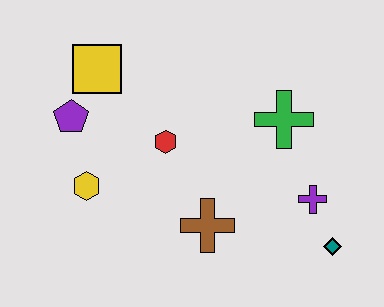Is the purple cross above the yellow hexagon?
No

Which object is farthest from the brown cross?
The yellow square is farthest from the brown cross.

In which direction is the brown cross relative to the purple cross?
The brown cross is to the left of the purple cross.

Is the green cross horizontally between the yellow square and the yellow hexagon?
No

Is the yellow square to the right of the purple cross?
No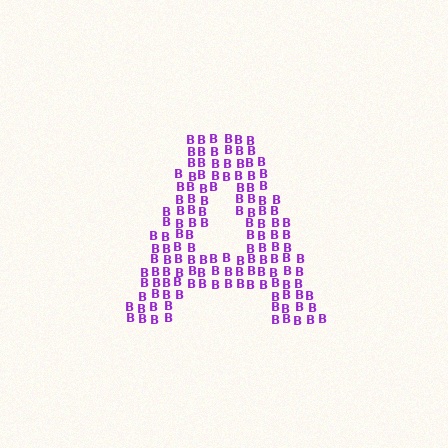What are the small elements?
The small elements are letter B's.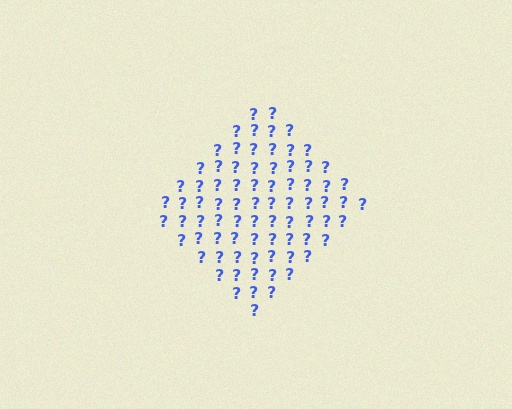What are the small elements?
The small elements are question marks.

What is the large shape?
The large shape is a diamond.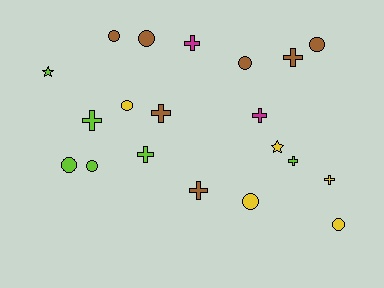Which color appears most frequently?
Brown, with 7 objects.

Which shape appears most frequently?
Cross, with 9 objects.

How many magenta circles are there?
There are no magenta circles.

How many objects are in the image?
There are 20 objects.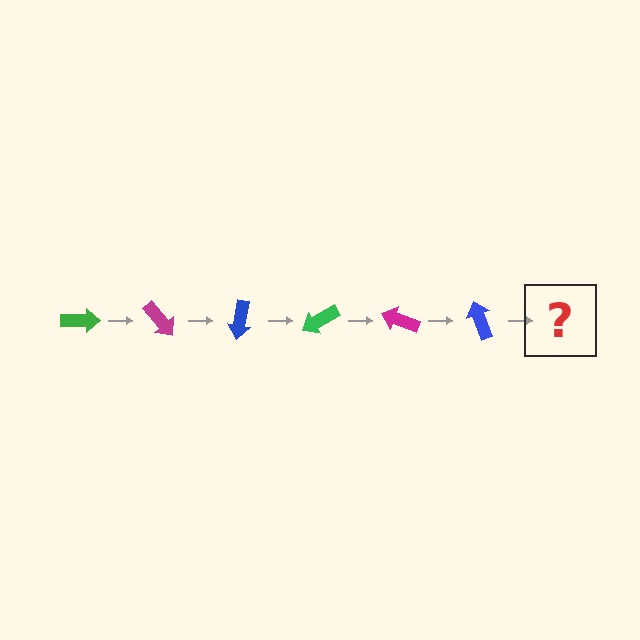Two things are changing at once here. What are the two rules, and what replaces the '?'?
The two rules are that it rotates 50 degrees each step and the color cycles through green, magenta, and blue. The '?' should be a green arrow, rotated 300 degrees from the start.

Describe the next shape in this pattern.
It should be a green arrow, rotated 300 degrees from the start.